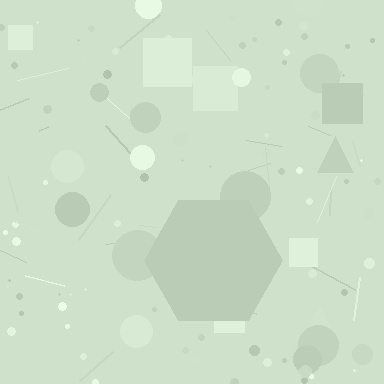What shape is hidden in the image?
A hexagon is hidden in the image.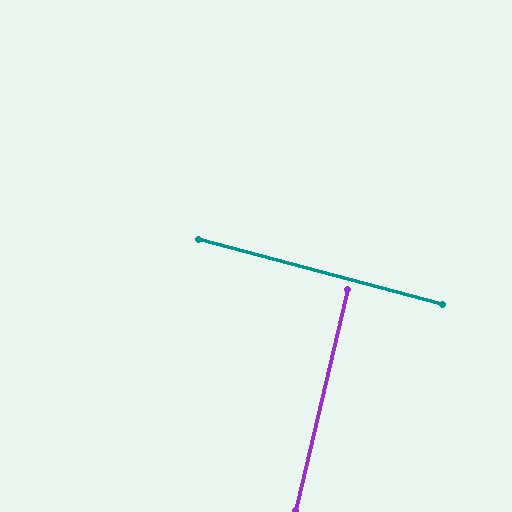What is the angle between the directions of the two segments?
Approximately 88 degrees.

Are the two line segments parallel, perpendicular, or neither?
Perpendicular — they meet at approximately 88°.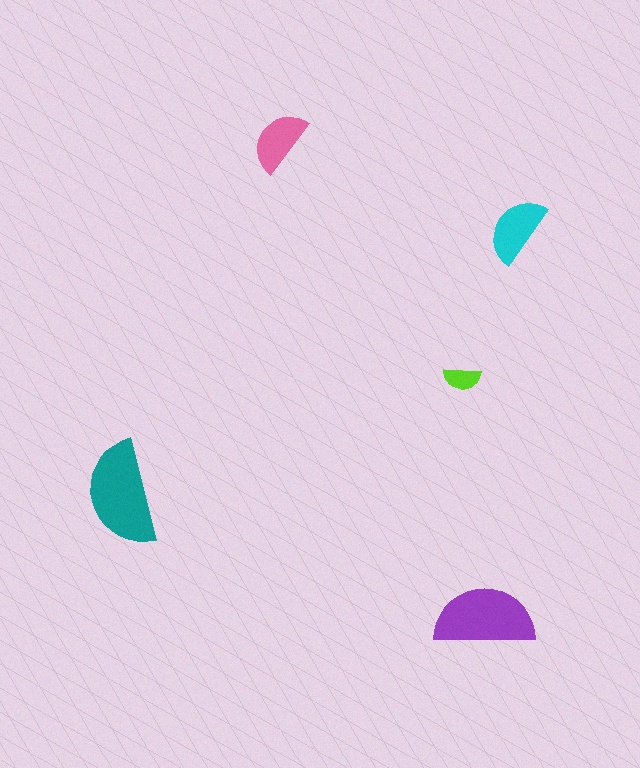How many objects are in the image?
There are 5 objects in the image.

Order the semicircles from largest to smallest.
the teal one, the purple one, the cyan one, the pink one, the lime one.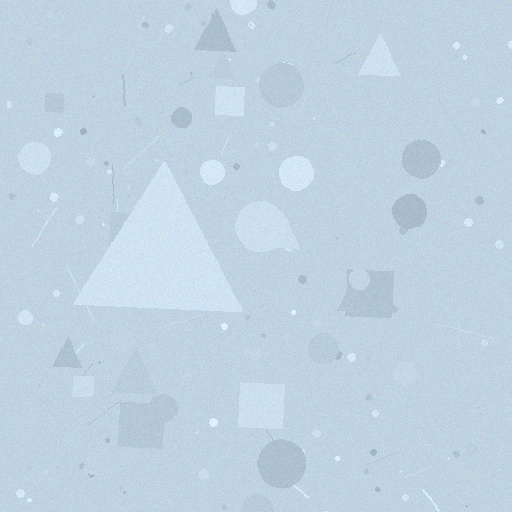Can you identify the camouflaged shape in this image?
The camouflaged shape is a triangle.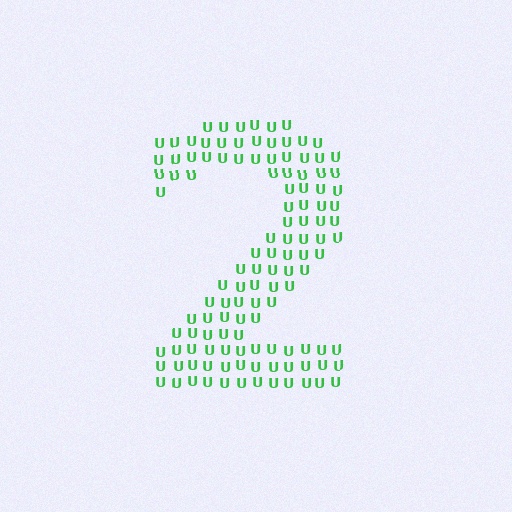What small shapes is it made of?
It is made of small letter U's.